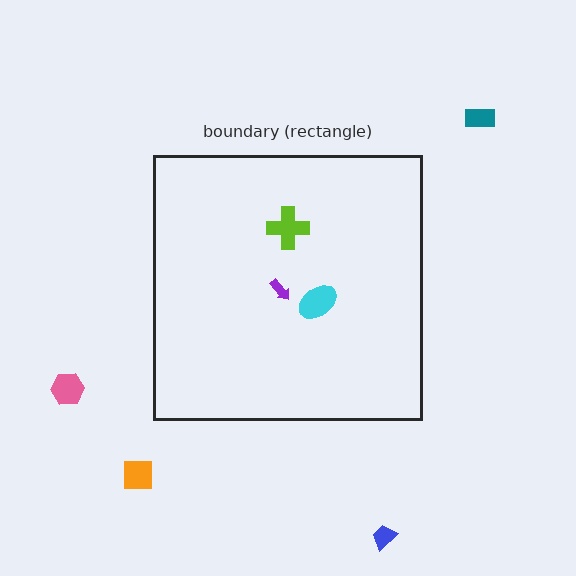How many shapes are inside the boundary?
3 inside, 4 outside.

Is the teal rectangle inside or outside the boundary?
Outside.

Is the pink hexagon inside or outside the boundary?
Outside.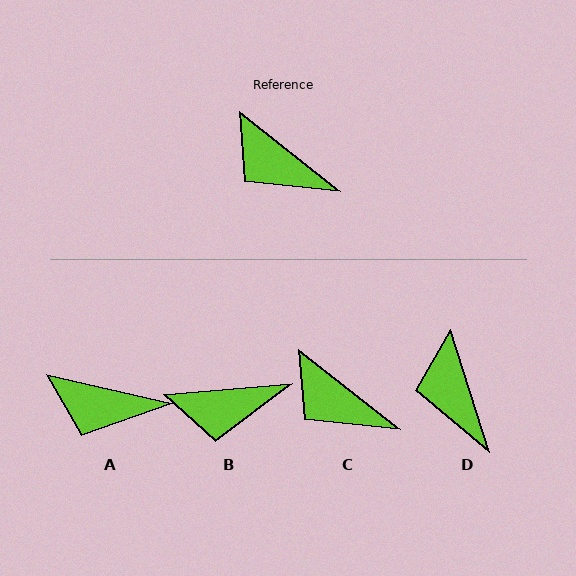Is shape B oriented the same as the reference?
No, it is off by about 44 degrees.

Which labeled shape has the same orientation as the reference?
C.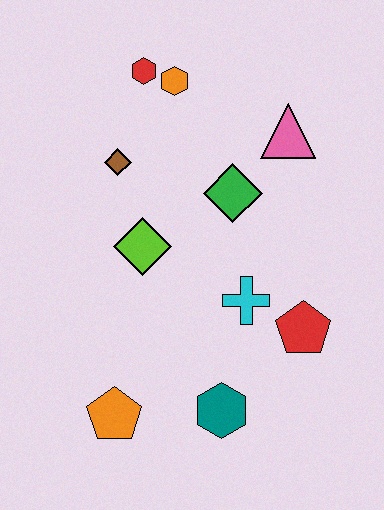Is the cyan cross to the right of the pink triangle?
No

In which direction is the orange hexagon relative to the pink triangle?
The orange hexagon is to the left of the pink triangle.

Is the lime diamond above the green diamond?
No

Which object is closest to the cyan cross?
The red pentagon is closest to the cyan cross.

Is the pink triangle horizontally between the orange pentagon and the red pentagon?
Yes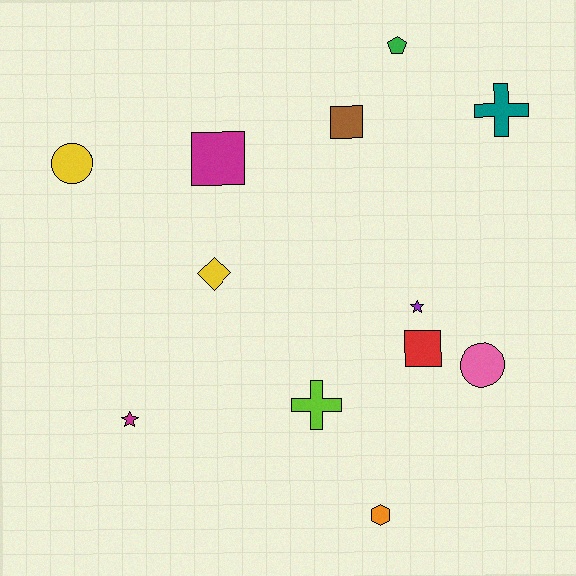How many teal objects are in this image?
There is 1 teal object.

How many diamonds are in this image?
There is 1 diamond.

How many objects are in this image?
There are 12 objects.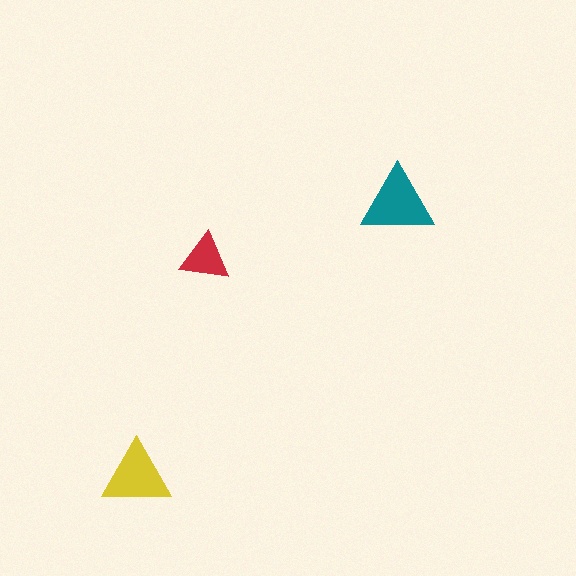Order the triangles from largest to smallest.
the teal one, the yellow one, the red one.